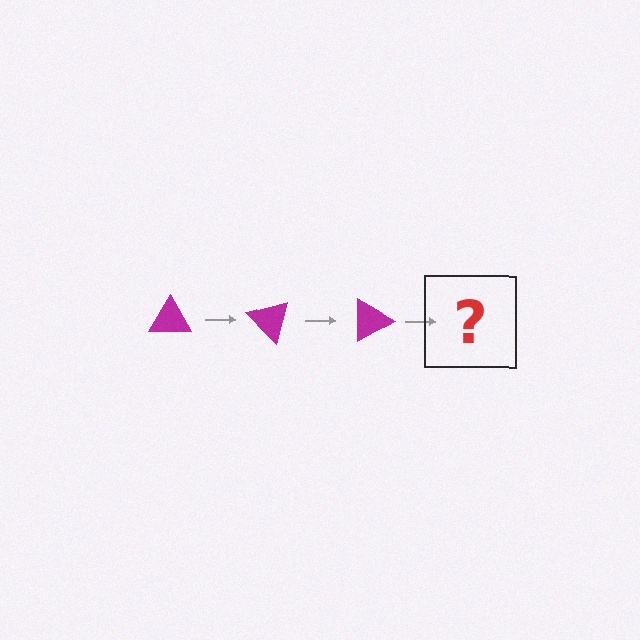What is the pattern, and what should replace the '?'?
The pattern is that the triangle rotates 45 degrees each step. The '?' should be a magenta triangle rotated 135 degrees.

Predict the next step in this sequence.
The next step is a magenta triangle rotated 135 degrees.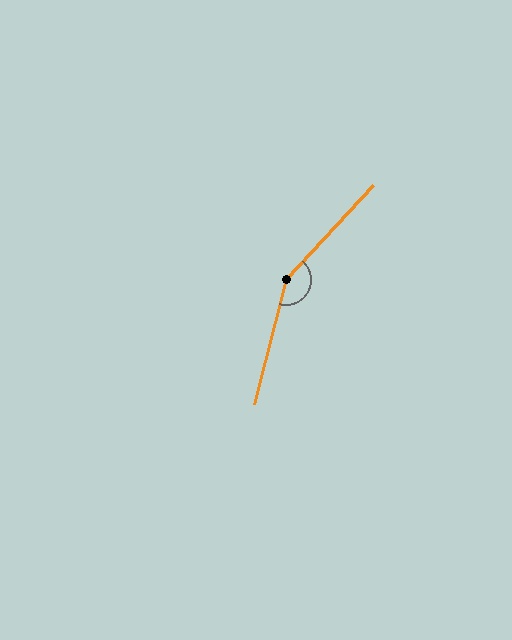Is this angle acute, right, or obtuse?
It is obtuse.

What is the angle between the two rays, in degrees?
Approximately 152 degrees.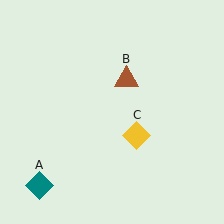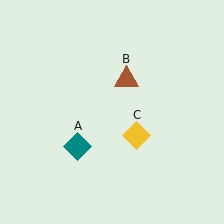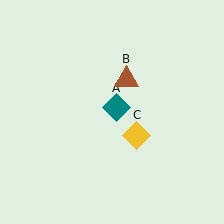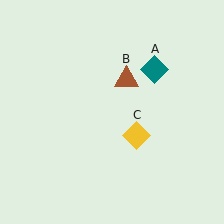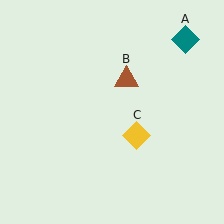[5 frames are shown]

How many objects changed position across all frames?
1 object changed position: teal diamond (object A).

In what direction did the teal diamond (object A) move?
The teal diamond (object A) moved up and to the right.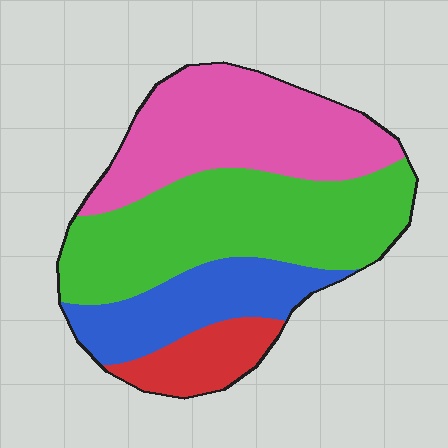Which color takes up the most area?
Green, at roughly 40%.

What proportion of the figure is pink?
Pink covers 32% of the figure.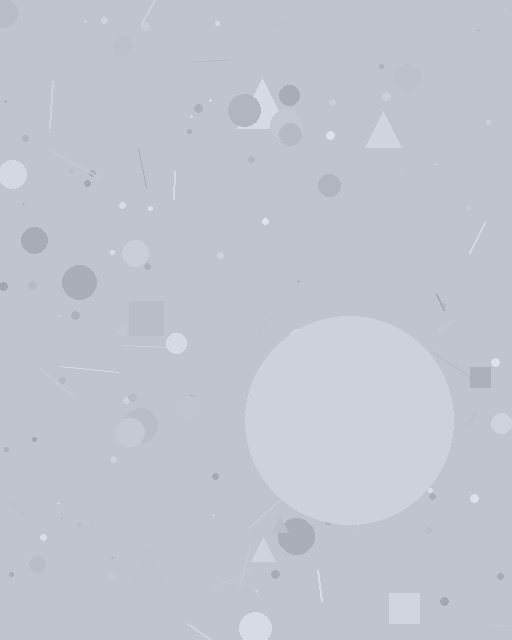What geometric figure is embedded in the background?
A circle is embedded in the background.